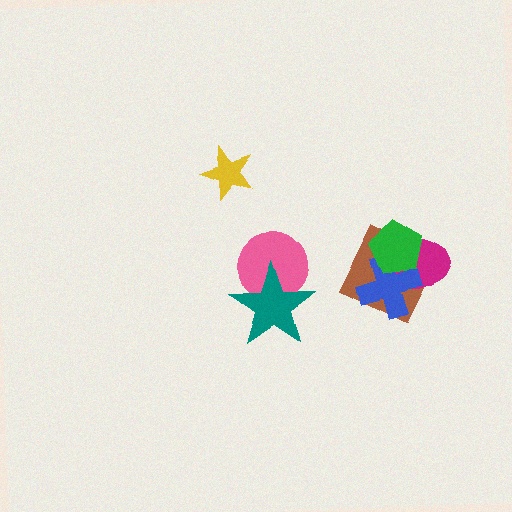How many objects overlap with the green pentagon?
3 objects overlap with the green pentagon.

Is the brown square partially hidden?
Yes, it is partially covered by another shape.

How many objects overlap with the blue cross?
3 objects overlap with the blue cross.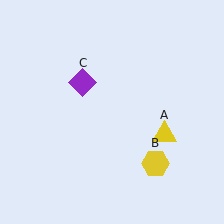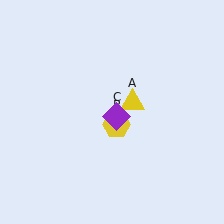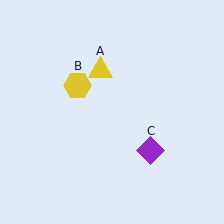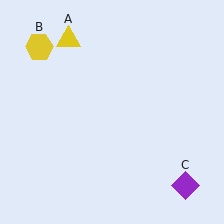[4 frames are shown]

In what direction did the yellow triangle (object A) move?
The yellow triangle (object A) moved up and to the left.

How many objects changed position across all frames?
3 objects changed position: yellow triangle (object A), yellow hexagon (object B), purple diamond (object C).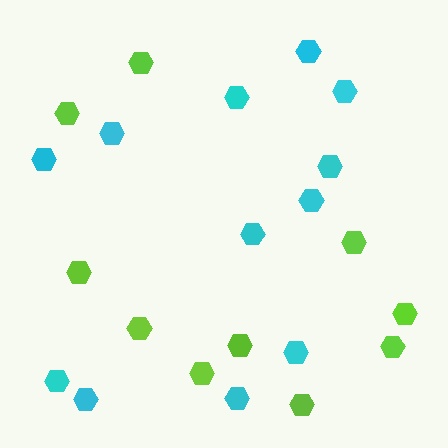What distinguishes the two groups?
There are 2 groups: one group of cyan hexagons (12) and one group of lime hexagons (10).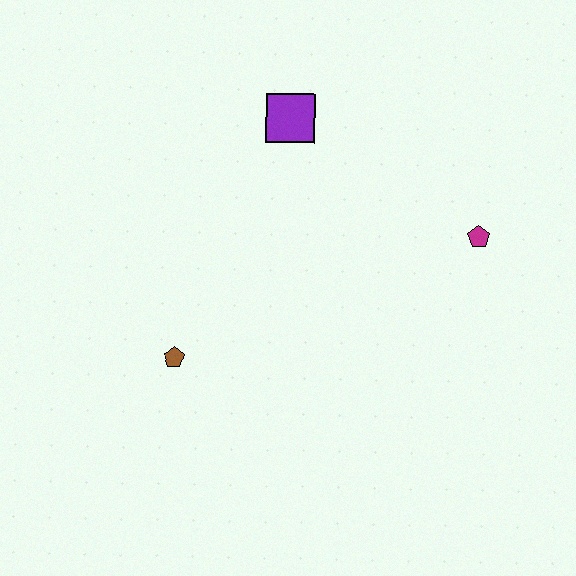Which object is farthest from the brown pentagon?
The magenta pentagon is farthest from the brown pentagon.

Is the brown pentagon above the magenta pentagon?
No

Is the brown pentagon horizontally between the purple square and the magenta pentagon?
No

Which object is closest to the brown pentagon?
The purple square is closest to the brown pentagon.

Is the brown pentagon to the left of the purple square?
Yes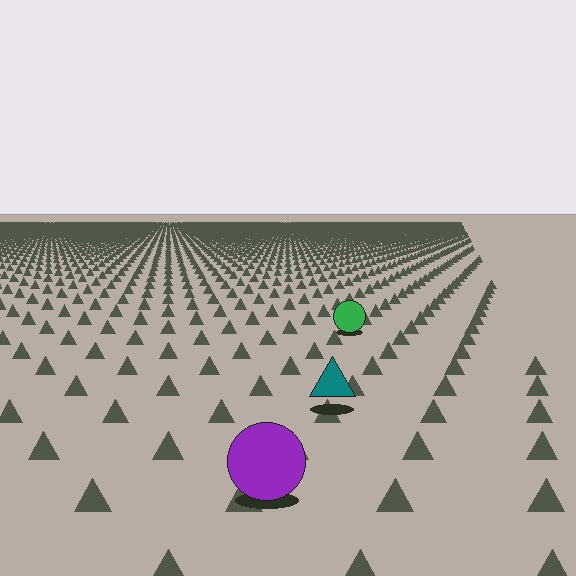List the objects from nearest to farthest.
From nearest to farthest: the purple circle, the teal triangle, the green circle.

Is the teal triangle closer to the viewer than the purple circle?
No. The purple circle is closer — you can tell from the texture gradient: the ground texture is coarser near it.